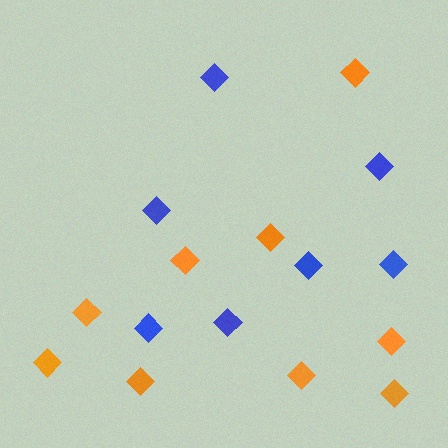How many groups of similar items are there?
There are 2 groups: one group of blue diamonds (7) and one group of orange diamonds (9).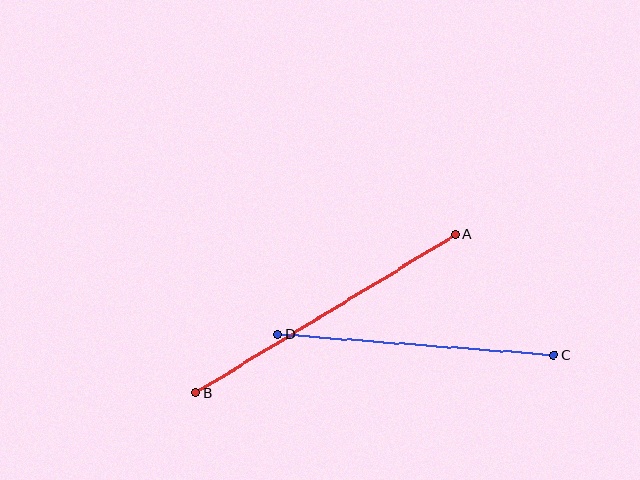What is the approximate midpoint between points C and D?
The midpoint is at approximately (416, 345) pixels.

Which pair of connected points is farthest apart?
Points A and B are farthest apart.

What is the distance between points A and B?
The distance is approximately 304 pixels.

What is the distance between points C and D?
The distance is approximately 277 pixels.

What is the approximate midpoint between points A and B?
The midpoint is at approximately (325, 314) pixels.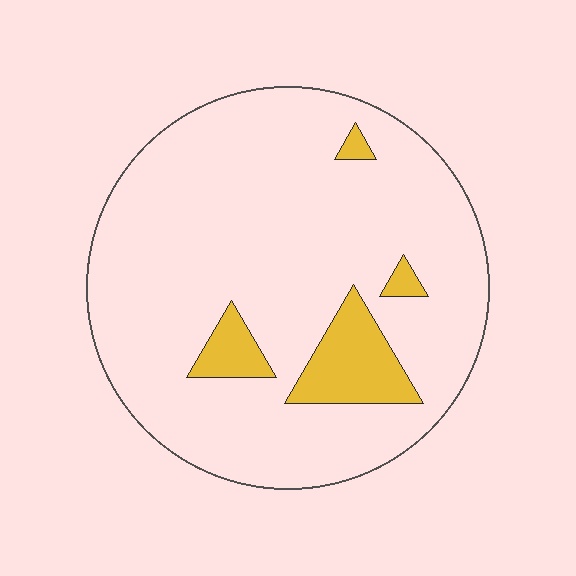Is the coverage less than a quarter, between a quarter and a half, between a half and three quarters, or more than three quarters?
Less than a quarter.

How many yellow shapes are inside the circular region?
4.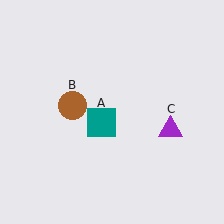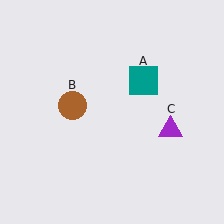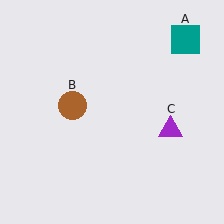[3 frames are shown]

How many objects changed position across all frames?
1 object changed position: teal square (object A).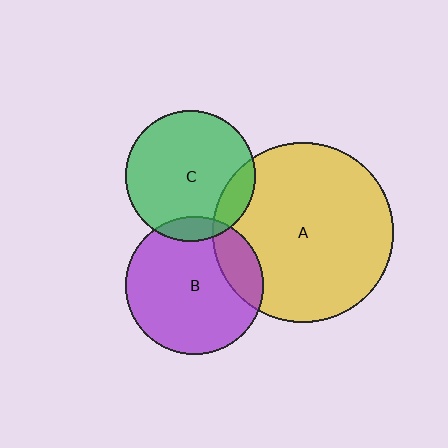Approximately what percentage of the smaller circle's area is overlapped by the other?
Approximately 20%.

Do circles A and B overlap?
Yes.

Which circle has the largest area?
Circle A (yellow).